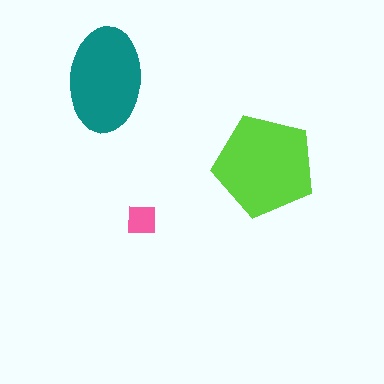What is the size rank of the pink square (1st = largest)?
3rd.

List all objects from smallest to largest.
The pink square, the teal ellipse, the lime pentagon.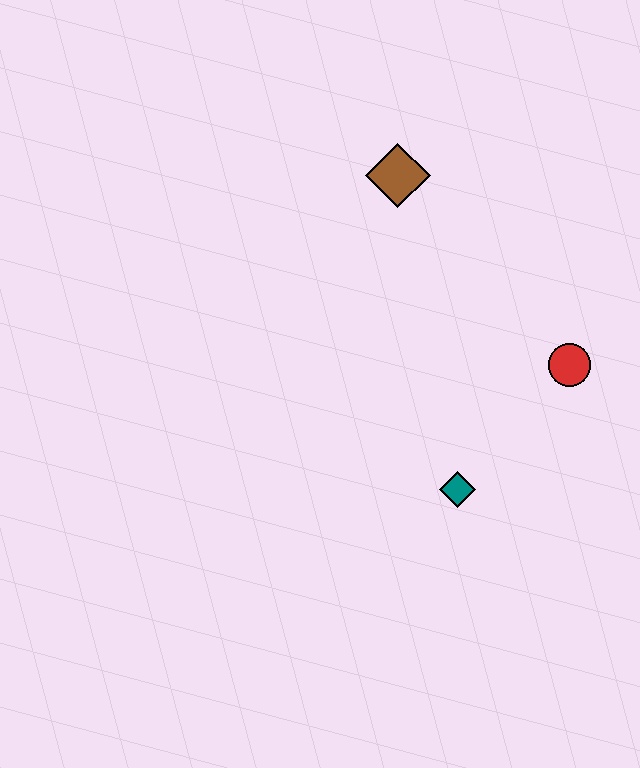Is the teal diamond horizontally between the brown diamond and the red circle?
Yes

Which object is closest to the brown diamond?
The red circle is closest to the brown diamond.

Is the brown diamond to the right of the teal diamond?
No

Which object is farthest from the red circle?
The brown diamond is farthest from the red circle.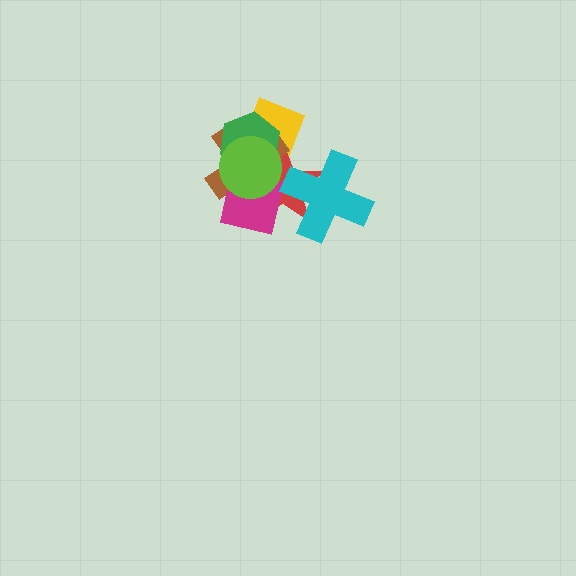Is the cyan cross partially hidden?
No, no other shape covers it.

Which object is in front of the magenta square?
The lime circle is in front of the magenta square.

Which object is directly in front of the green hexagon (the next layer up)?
The magenta square is directly in front of the green hexagon.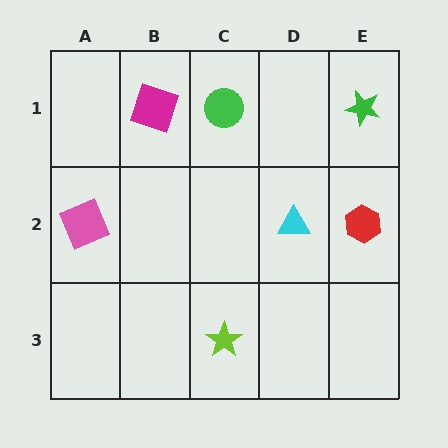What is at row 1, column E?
A green star.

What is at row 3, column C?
A lime star.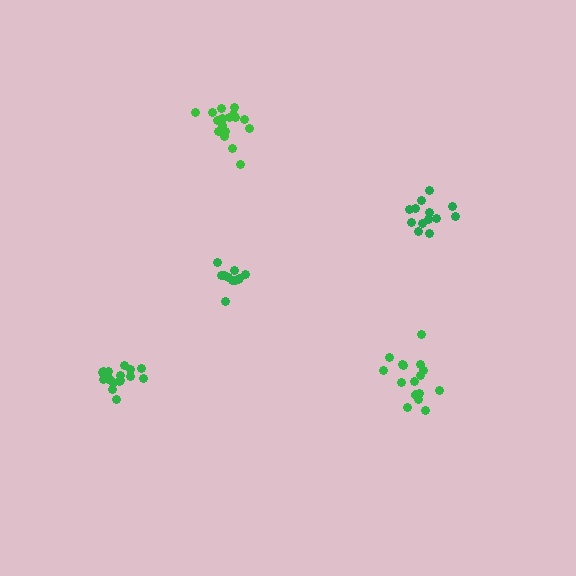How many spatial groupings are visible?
There are 5 spatial groupings.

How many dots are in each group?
Group 1: 13 dots, Group 2: 17 dots, Group 3: 11 dots, Group 4: 16 dots, Group 5: 17 dots (74 total).